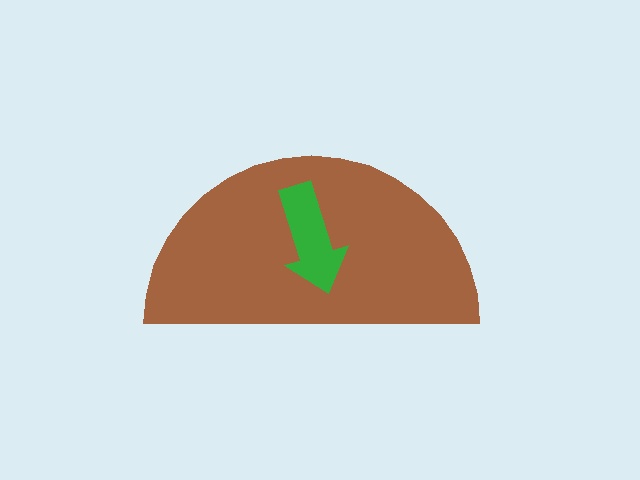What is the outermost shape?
The brown semicircle.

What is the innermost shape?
The green arrow.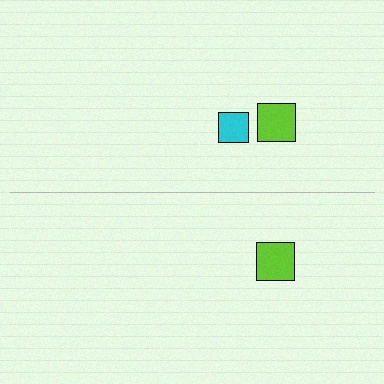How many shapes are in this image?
There are 3 shapes in this image.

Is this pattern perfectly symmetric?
No, the pattern is not perfectly symmetric. A cyan square is missing from the bottom side.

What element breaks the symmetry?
A cyan square is missing from the bottom side.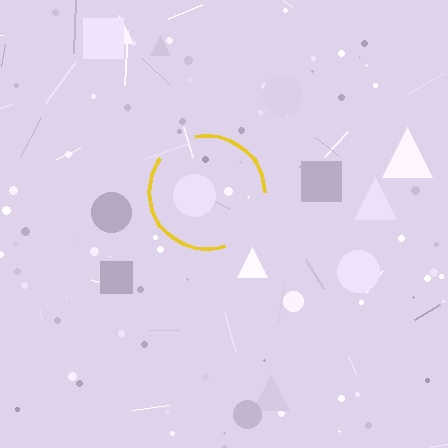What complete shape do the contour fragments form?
The contour fragments form a circle.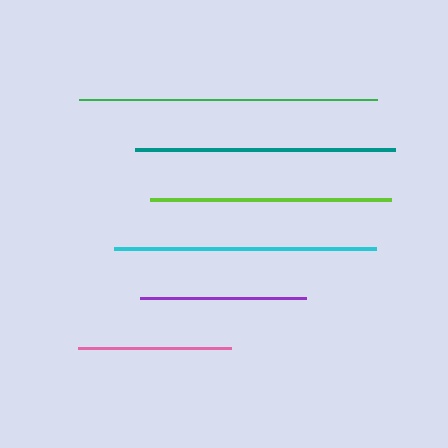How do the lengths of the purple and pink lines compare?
The purple and pink lines are approximately the same length.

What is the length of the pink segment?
The pink segment is approximately 154 pixels long.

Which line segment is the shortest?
The pink line is the shortest at approximately 154 pixels.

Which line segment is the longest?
The green line is the longest at approximately 298 pixels.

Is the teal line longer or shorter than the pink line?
The teal line is longer than the pink line.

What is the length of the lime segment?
The lime segment is approximately 242 pixels long.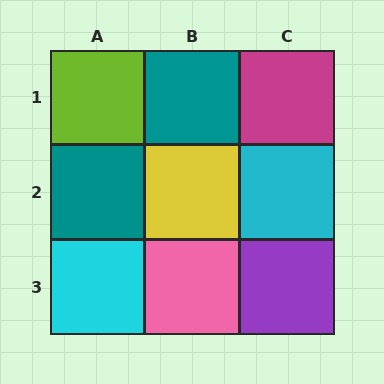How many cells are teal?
2 cells are teal.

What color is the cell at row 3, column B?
Pink.